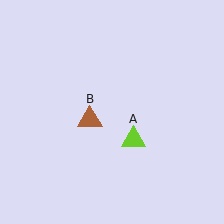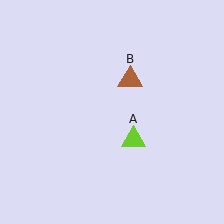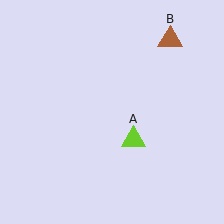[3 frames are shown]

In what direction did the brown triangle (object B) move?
The brown triangle (object B) moved up and to the right.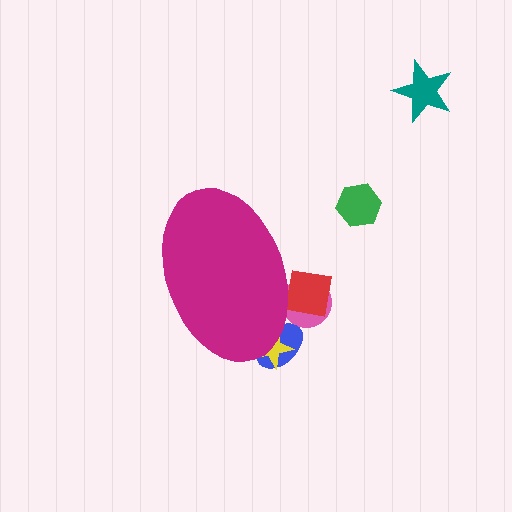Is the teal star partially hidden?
No, the teal star is fully visible.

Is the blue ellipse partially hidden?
Yes, the blue ellipse is partially hidden behind the magenta ellipse.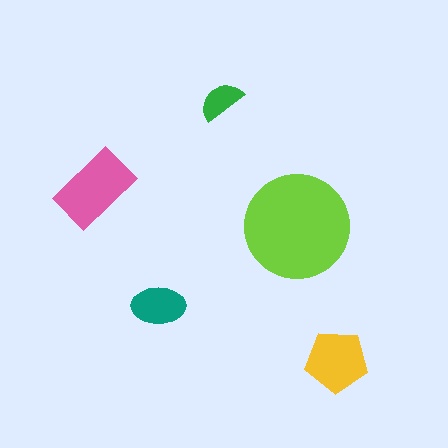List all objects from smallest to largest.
The green semicircle, the teal ellipse, the yellow pentagon, the pink rectangle, the lime circle.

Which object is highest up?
The green semicircle is topmost.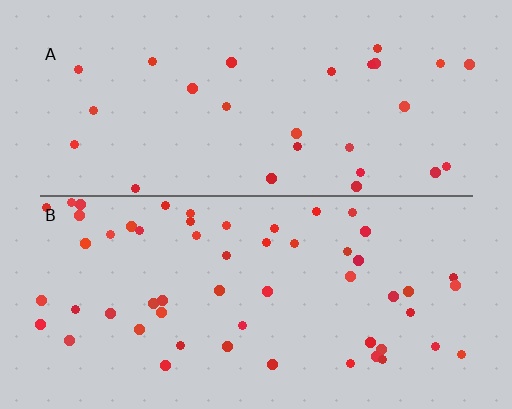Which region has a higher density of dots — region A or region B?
B (the bottom).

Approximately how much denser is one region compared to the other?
Approximately 2.0× — region B over region A.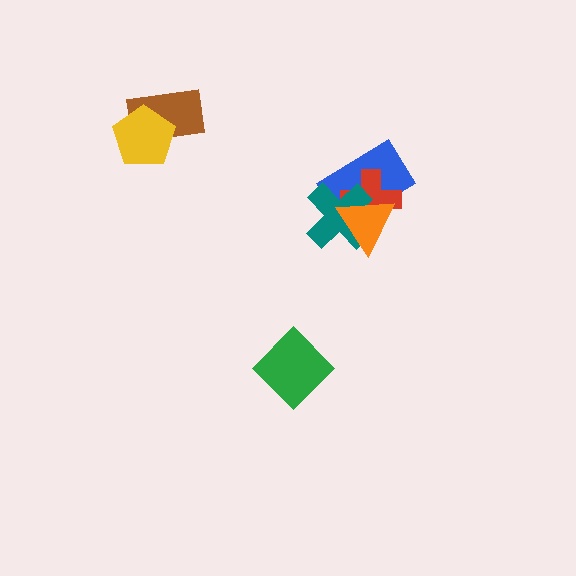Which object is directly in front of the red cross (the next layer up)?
The teal cross is directly in front of the red cross.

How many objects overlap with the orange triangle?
3 objects overlap with the orange triangle.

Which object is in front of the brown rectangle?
The yellow pentagon is in front of the brown rectangle.